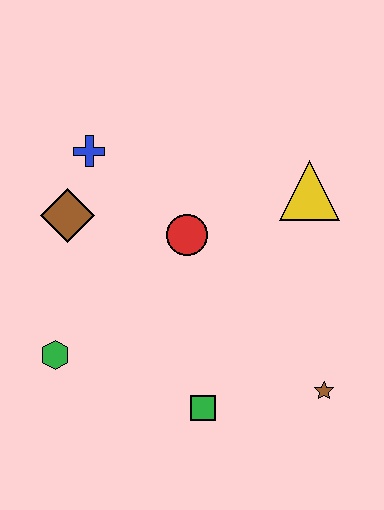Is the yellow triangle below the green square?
No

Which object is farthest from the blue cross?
The brown star is farthest from the blue cross.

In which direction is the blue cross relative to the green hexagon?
The blue cross is above the green hexagon.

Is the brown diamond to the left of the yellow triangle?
Yes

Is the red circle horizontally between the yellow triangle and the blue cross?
Yes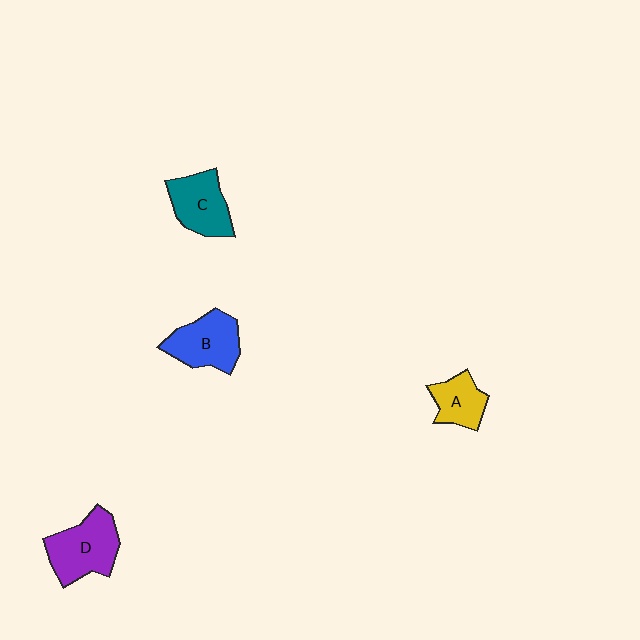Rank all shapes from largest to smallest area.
From largest to smallest: D (purple), B (blue), C (teal), A (yellow).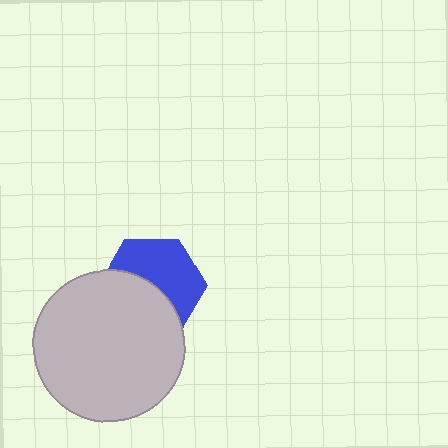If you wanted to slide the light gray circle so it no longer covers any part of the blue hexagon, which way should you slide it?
Slide it down — that is the most direct way to separate the two shapes.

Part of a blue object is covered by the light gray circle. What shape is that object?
It is a hexagon.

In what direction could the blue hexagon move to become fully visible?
The blue hexagon could move up. That would shift it out from behind the light gray circle entirely.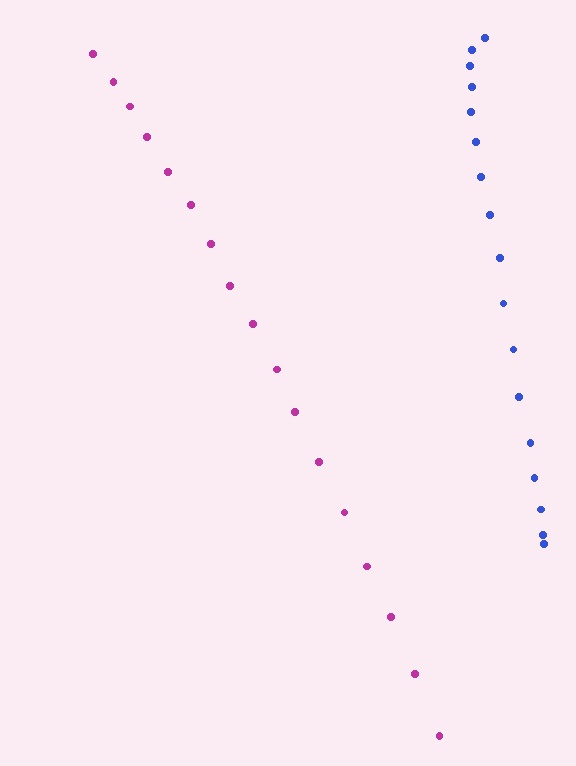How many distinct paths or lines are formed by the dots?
There are 2 distinct paths.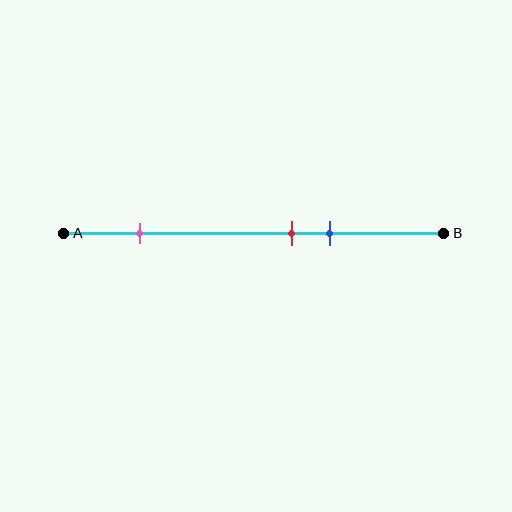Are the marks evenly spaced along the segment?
No, the marks are not evenly spaced.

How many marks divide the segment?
There are 3 marks dividing the segment.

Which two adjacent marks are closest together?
The red and blue marks are the closest adjacent pair.